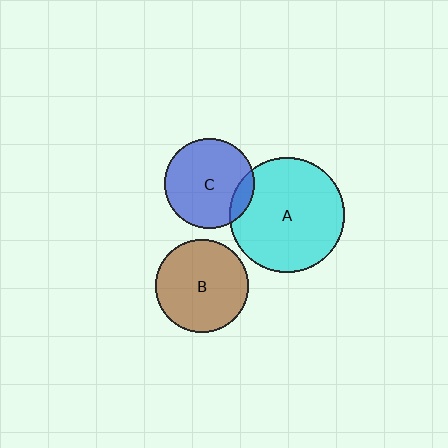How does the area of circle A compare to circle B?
Approximately 1.5 times.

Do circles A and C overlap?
Yes.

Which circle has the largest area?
Circle A (cyan).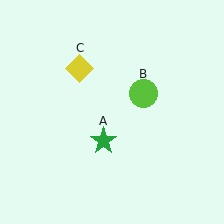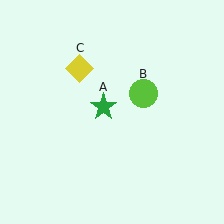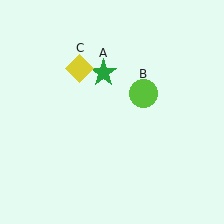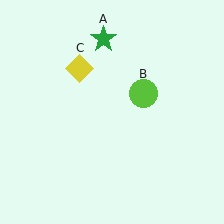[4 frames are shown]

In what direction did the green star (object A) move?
The green star (object A) moved up.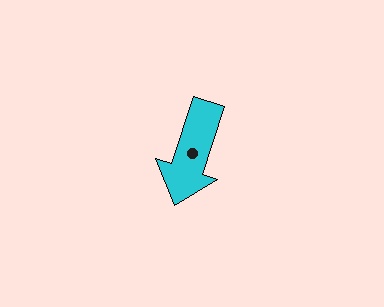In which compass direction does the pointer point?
South.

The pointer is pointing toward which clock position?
Roughly 7 o'clock.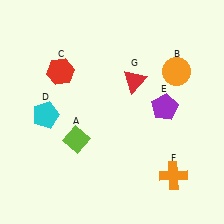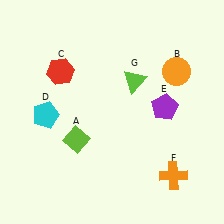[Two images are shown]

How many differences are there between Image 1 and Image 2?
There is 1 difference between the two images.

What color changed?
The triangle (G) changed from red in Image 1 to lime in Image 2.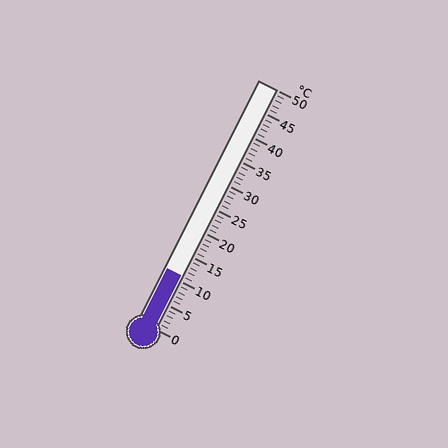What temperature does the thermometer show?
The thermometer shows approximately 11°C.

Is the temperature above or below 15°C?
The temperature is below 15°C.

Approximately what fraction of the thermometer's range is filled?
The thermometer is filled to approximately 20% of its range.